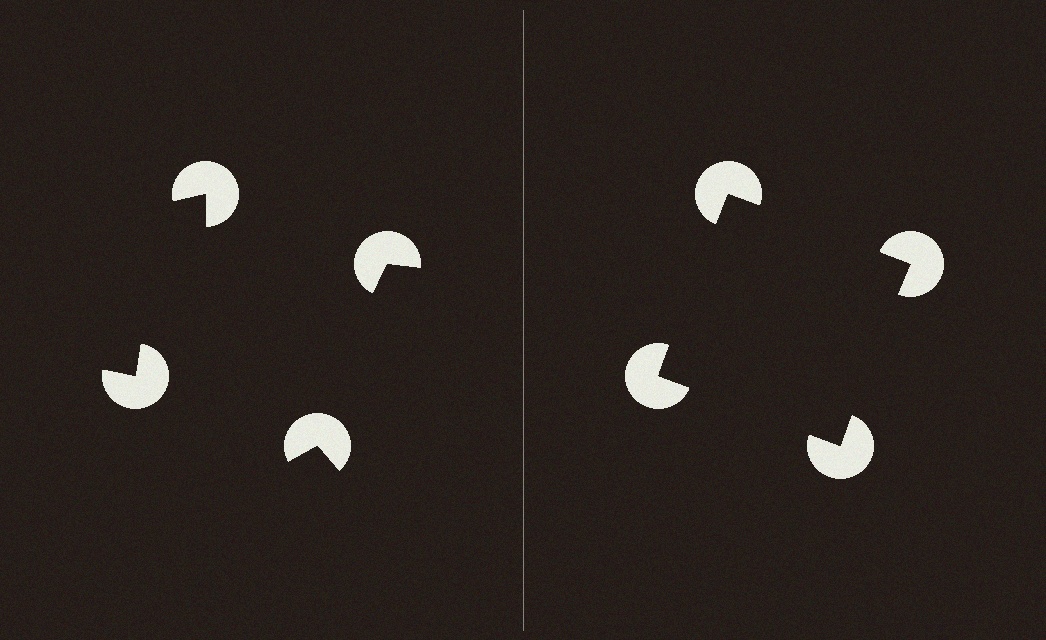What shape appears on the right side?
An illusory square.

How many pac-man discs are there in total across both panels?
8 — 4 on each side.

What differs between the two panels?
The pac-man discs are positioned identically on both sides; only the wedge orientations differ. On the right they align to a square; on the left they are misaligned.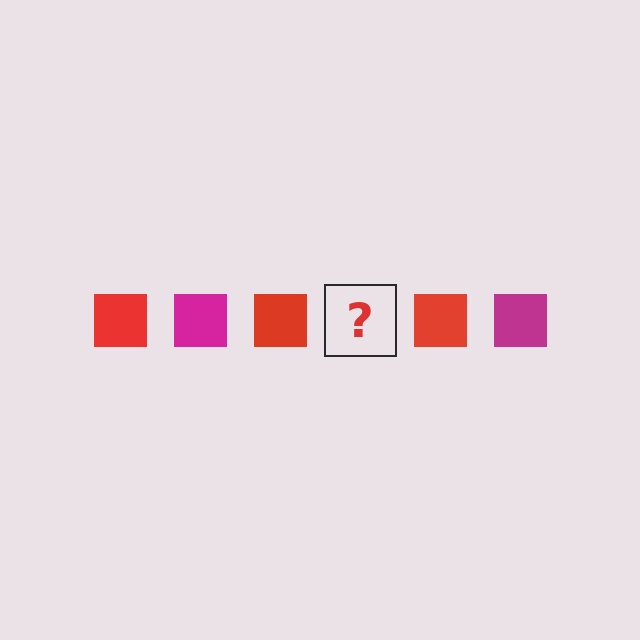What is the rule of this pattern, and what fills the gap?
The rule is that the pattern cycles through red, magenta squares. The gap should be filled with a magenta square.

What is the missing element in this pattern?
The missing element is a magenta square.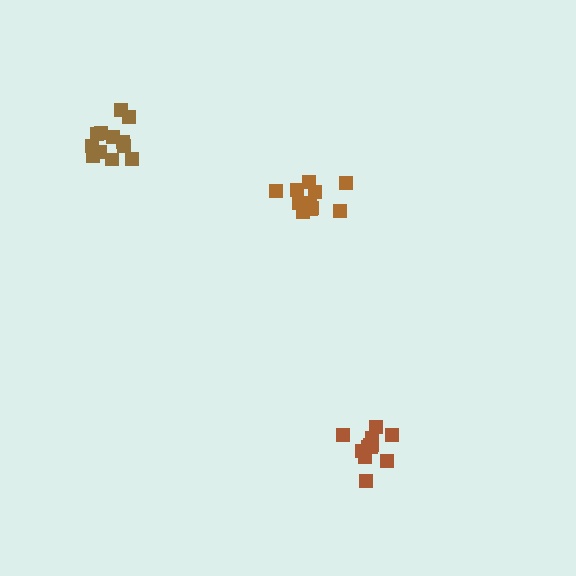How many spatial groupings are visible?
There are 3 spatial groupings.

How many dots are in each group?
Group 1: 12 dots, Group 2: 12 dots, Group 3: 12 dots (36 total).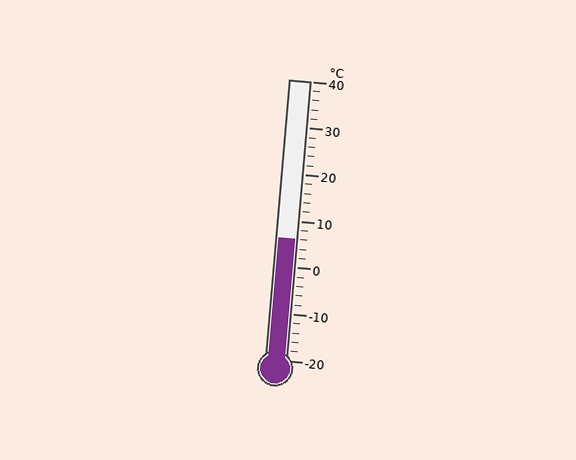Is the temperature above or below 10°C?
The temperature is below 10°C.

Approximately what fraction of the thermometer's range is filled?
The thermometer is filled to approximately 45% of its range.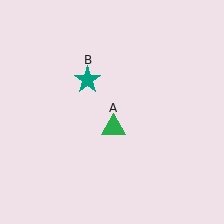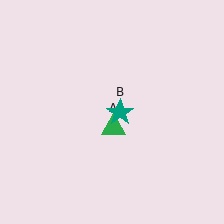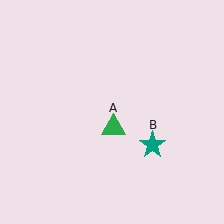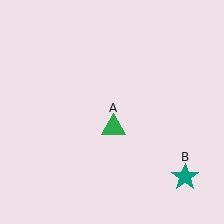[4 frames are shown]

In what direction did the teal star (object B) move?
The teal star (object B) moved down and to the right.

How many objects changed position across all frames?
1 object changed position: teal star (object B).